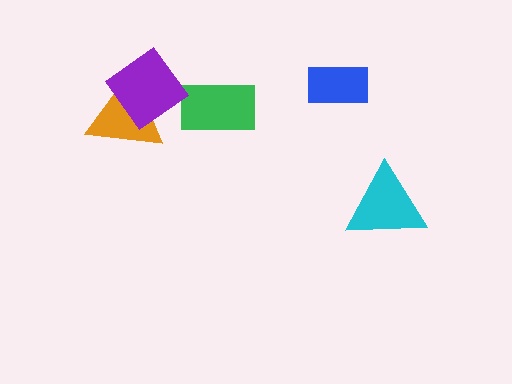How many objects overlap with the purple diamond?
1 object overlaps with the purple diamond.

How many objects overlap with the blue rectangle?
0 objects overlap with the blue rectangle.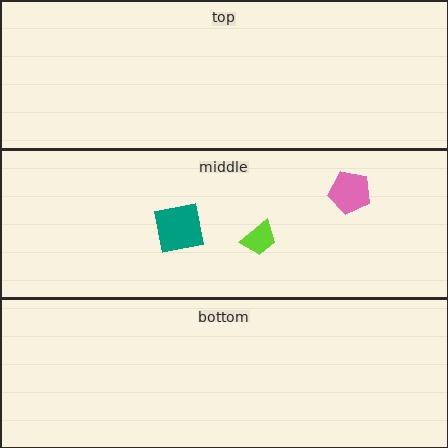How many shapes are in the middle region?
3.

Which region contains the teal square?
The middle region.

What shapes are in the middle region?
The pink pentagon, the teal square, the lime trapezoid.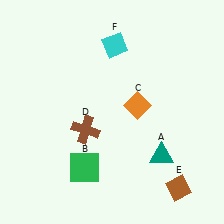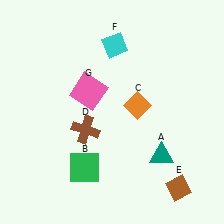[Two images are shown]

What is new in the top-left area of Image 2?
A pink square (G) was added in the top-left area of Image 2.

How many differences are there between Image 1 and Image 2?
There is 1 difference between the two images.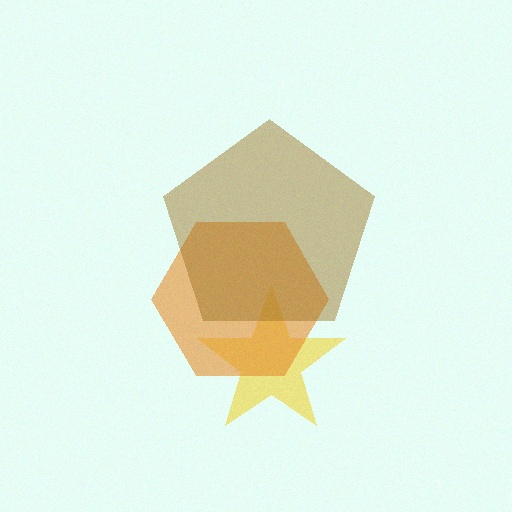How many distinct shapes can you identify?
There are 3 distinct shapes: a yellow star, an orange hexagon, a brown pentagon.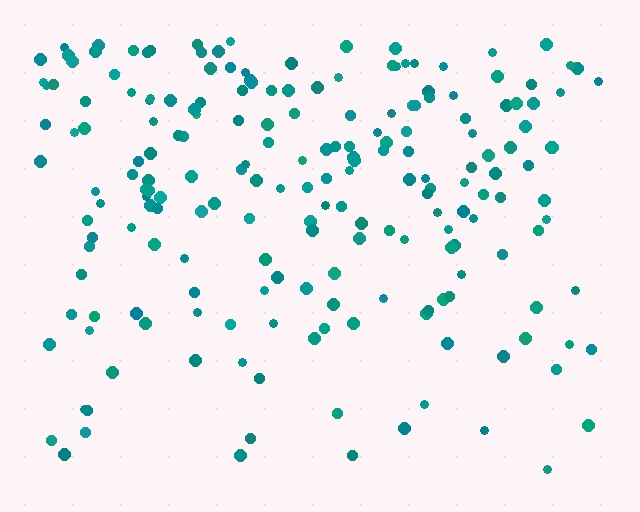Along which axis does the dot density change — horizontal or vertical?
Vertical.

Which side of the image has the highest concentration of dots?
The top.